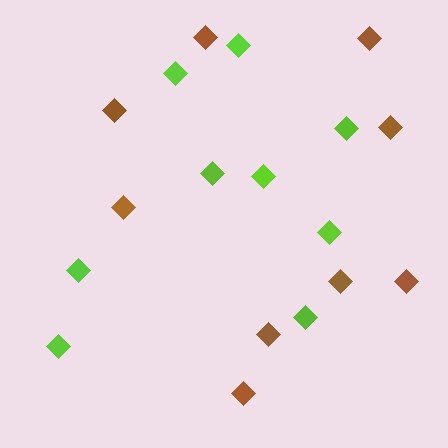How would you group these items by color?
There are 2 groups: one group of brown diamonds (9) and one group of lime diamonds (9).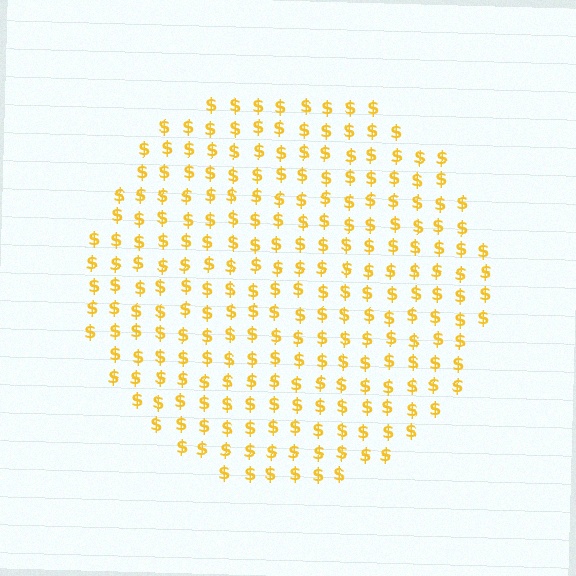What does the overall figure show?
The overall figure shows a circle.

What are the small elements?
The small elements are dollar signs.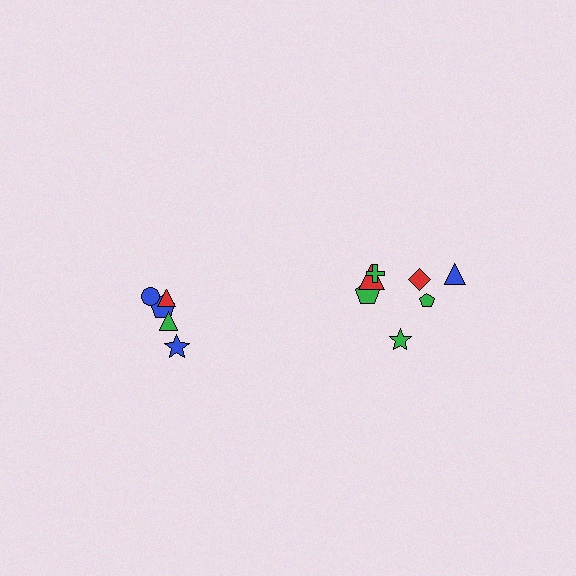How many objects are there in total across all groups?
There are 12 objects.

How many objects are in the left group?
There are 5 objects.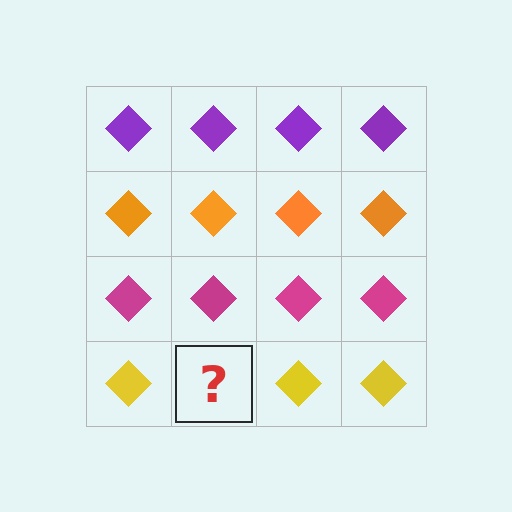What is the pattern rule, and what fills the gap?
The rule is that each row has a consistent color. The gap should be filled with a yellow diamond.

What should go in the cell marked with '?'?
The missing cell should contain a yellow diamond.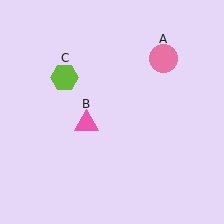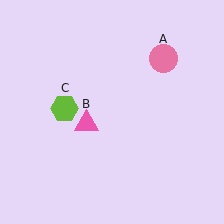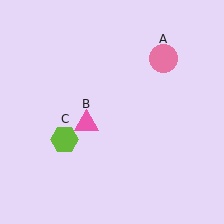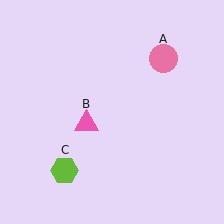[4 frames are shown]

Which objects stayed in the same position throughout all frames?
Pink circle (object A) and pink triangle (object B) remained stationary.